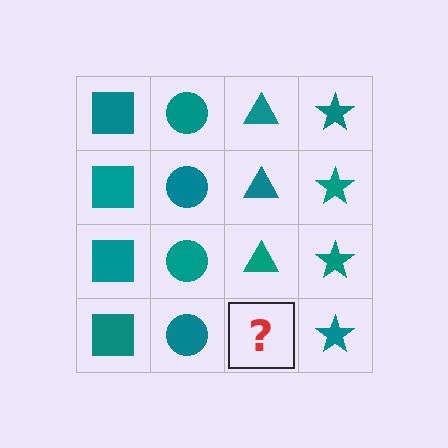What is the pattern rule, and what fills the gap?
The rule is that each column has a consistent shape. The gap should be filled with a teal triangle.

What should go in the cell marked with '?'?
The missing cell should contain a teal triangle.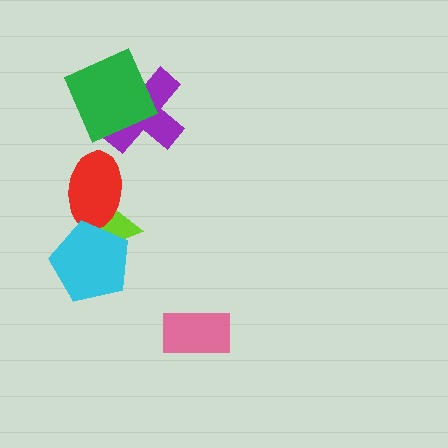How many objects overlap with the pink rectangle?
0 objects overlap with the pink rectangle.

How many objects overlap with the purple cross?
1 object overlaps with the purple cross.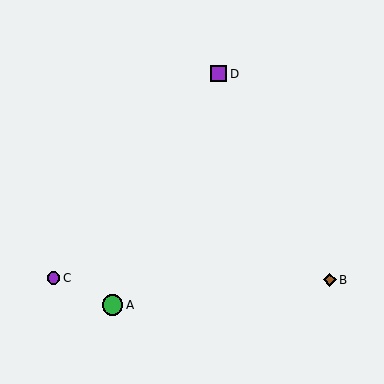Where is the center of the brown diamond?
The center of the brown diamond is at (330, 280).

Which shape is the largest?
The green circle (labeled A) is the largest.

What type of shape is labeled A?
Shape A is a green circle.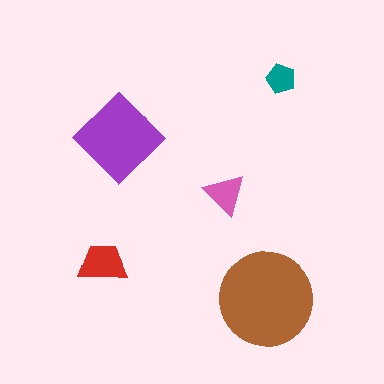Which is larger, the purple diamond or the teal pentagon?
The purple diamond.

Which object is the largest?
The brown circle.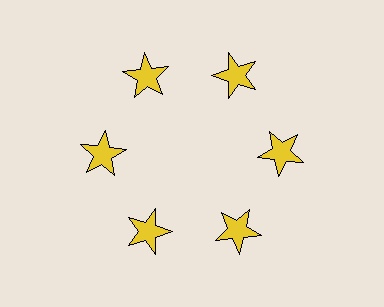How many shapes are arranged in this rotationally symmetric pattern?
There are 6 shapes, arranged in 6 groups of 1.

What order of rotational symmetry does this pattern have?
This pattern has 6-fold rotational symmetry.